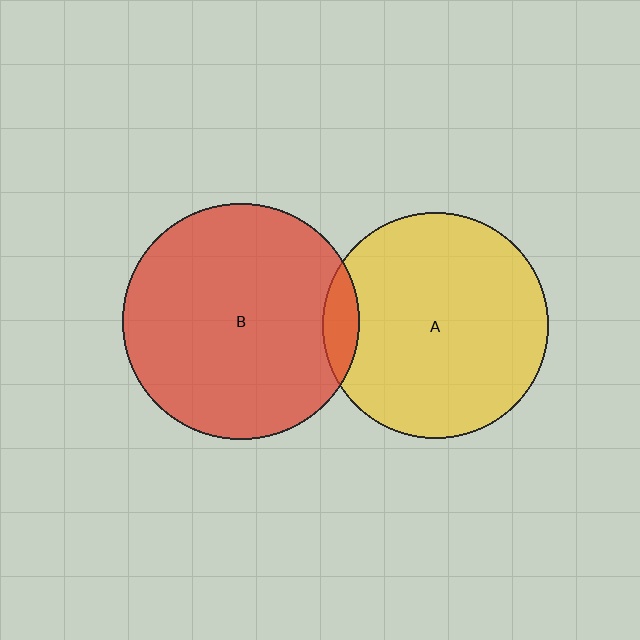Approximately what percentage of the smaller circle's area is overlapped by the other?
Approximately 10%.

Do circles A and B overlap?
Yes.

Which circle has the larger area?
Circle B (red).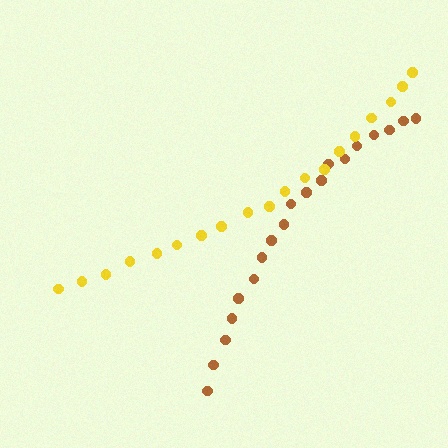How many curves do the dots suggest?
There are 2 distinct paths.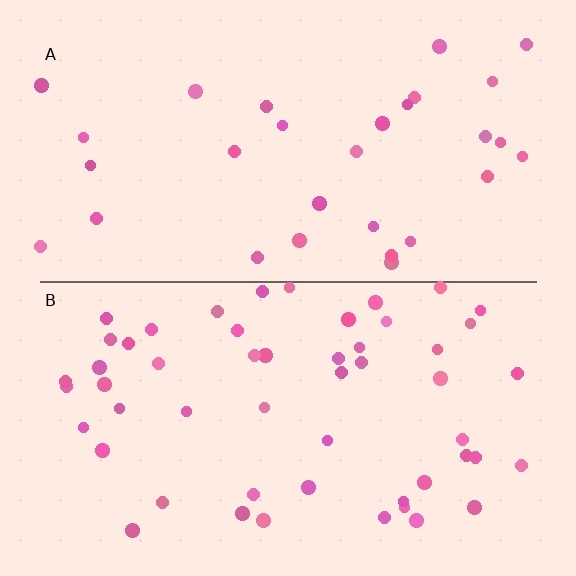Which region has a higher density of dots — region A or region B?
B (the bottom).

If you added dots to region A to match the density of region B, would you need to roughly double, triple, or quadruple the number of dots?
Approximately double.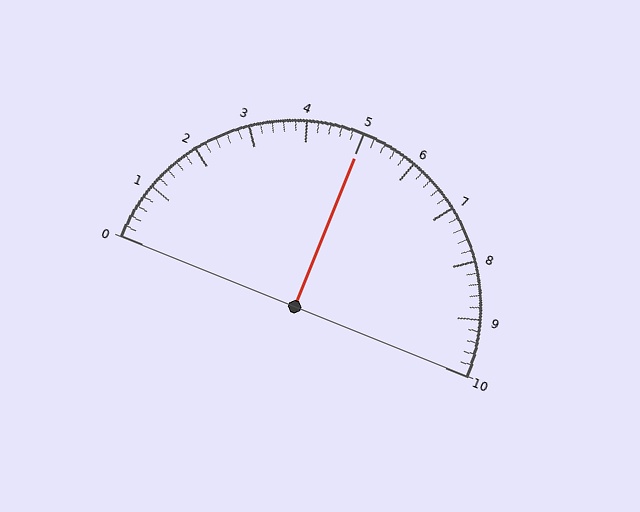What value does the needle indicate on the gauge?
The needle indicates approximately 5.0.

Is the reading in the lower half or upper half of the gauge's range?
The reading is in the upper half of the range (0 to 10).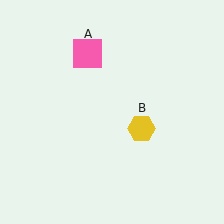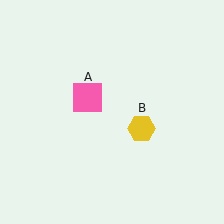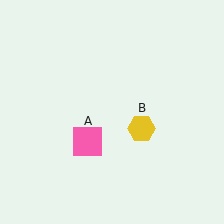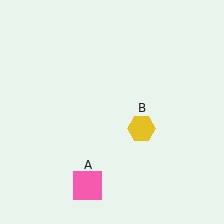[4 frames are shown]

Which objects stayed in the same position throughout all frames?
Yellow hexagon (object B) remained stationary.